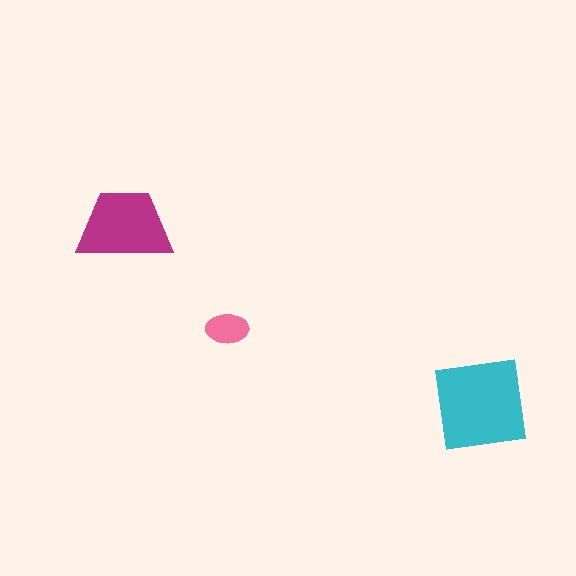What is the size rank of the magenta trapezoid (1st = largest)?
2nd.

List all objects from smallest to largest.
The pink ellipse, the magenta trapezoid, the cyan square.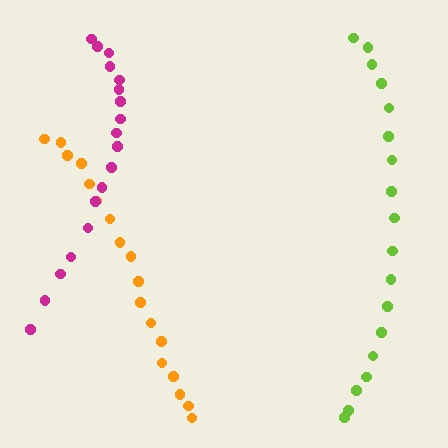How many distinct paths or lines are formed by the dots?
There are 3 distinct paths.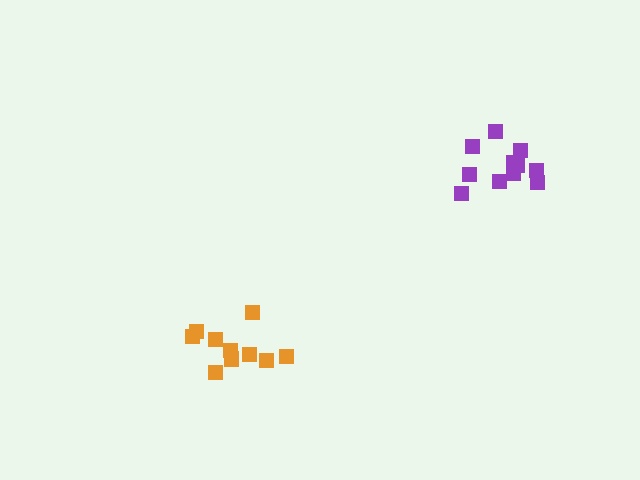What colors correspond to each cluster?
The clusters are colored: orange, purple.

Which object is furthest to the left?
The orange cluster is leftmost.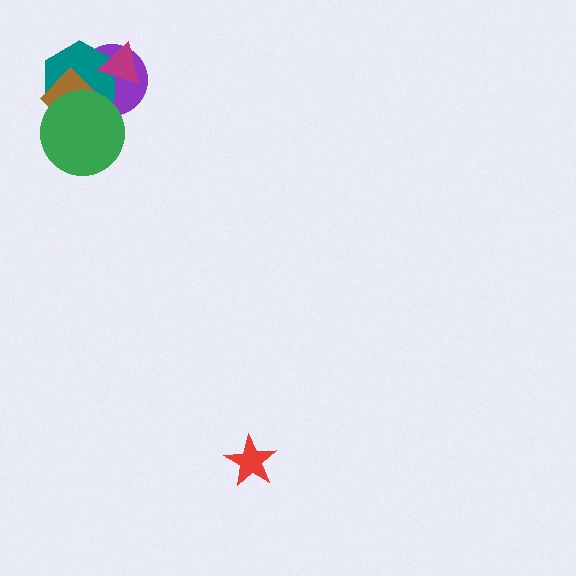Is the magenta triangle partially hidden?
No, no other shape covers it.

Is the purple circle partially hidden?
Yes, it is partially covered by another shape.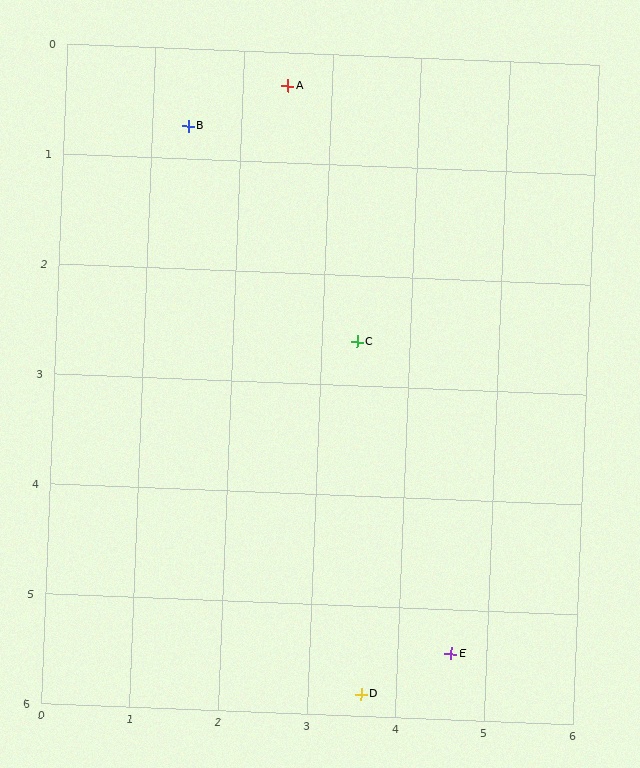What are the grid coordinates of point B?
Point B is at approximately (1.4, 0.7).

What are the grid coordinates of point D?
Point D is at approximately (3.6, 5.8).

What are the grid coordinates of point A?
Point A is at approximately (2.5, 0.3).